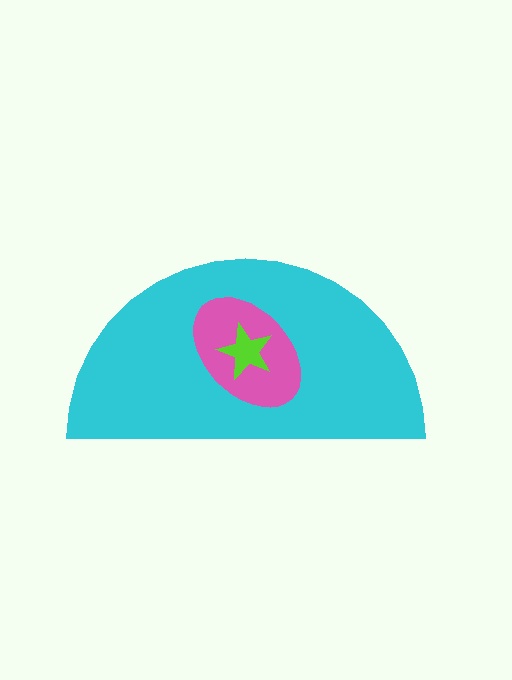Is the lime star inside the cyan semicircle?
Yes.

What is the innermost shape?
The lime star.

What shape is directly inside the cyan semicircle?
The pink ellipse.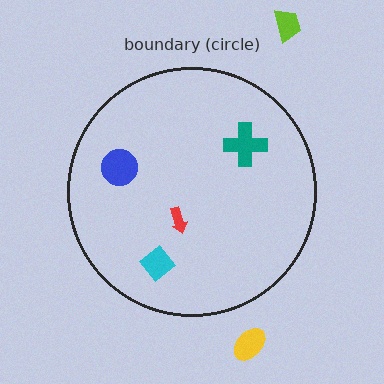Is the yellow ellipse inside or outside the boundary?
Outside.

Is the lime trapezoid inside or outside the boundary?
Outside.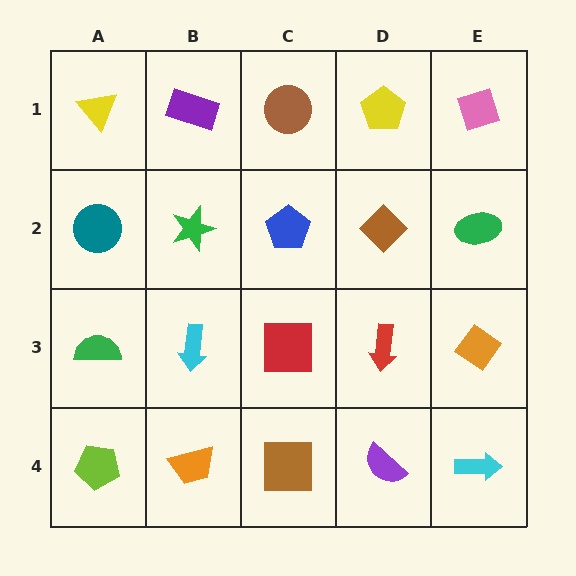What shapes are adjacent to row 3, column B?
A green star (row 2, column B), an orange trapezoid (row 4, column B), a green semicircle (row 3, column A), a red square (row 3, column C).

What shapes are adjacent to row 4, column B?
A cyan arrow (row 3, column B), a lime pentagon (row 4, column A), a brown square (row 4, column C).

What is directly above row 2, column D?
A yellow pentagon.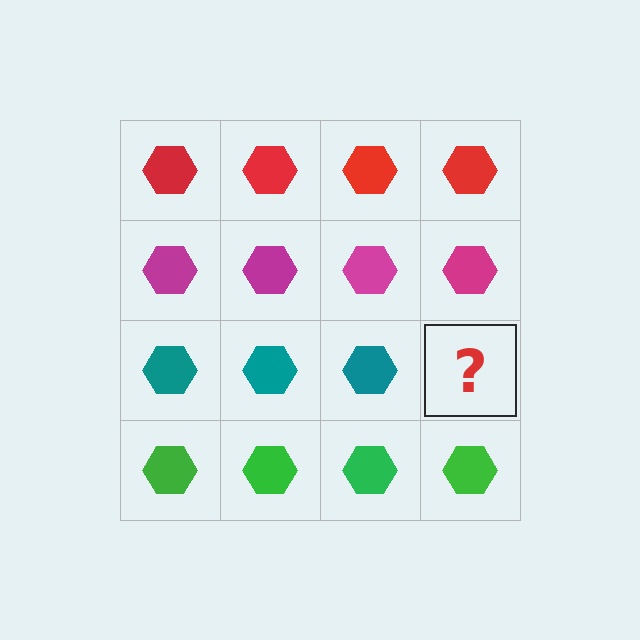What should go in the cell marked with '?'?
The missing cell should contain a teal hexagon.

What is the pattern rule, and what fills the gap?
The rule is that each row has a consistent color. The gap should be filled with a teal hexagon.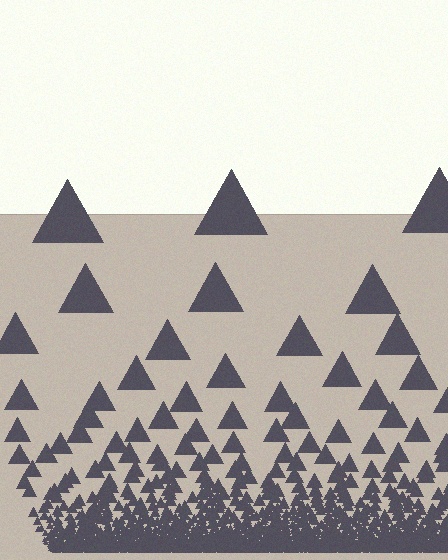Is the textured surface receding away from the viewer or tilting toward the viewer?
The surface appears to tilt toward the viewer. Texture elements get larger and sparser toward the top.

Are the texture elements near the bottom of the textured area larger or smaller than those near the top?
Smaller. The gradient is inverted — elements near the bottom are smaller and denser.